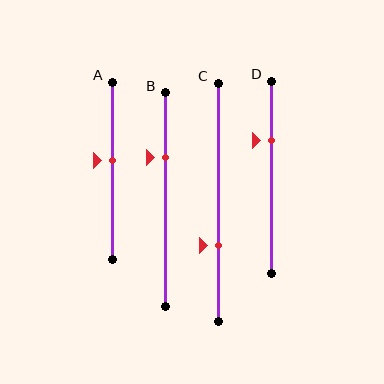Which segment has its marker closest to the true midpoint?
Segment A has its marker closest to the true midpoint.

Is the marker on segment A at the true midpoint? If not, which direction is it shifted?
No, the marker on segment A is shifted upward by about 6% of the segment length.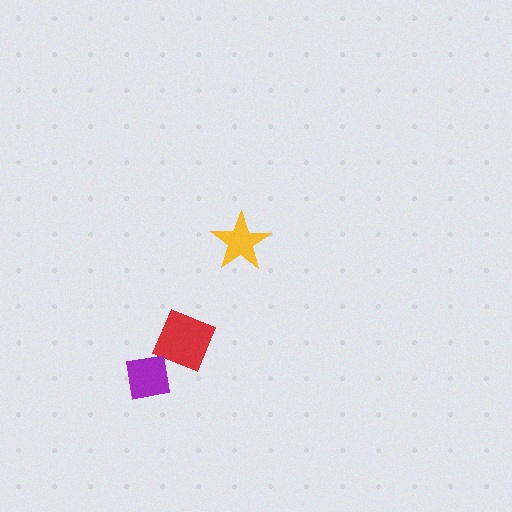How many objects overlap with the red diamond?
1 object overlaps with the red diamond.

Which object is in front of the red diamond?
The purple square is in front of the red diamond.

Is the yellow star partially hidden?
No, no other shape covers it.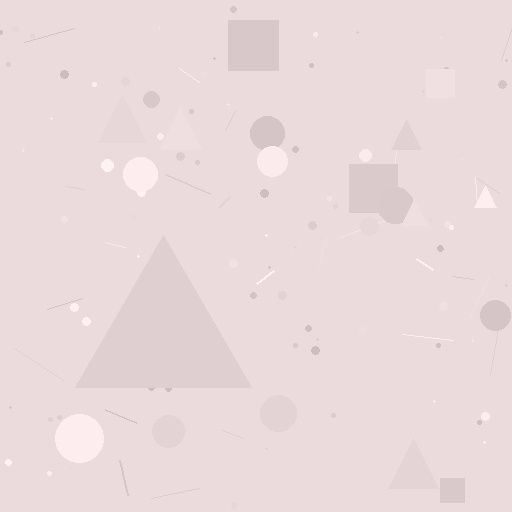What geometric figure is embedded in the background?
A triangle is embedded in the background.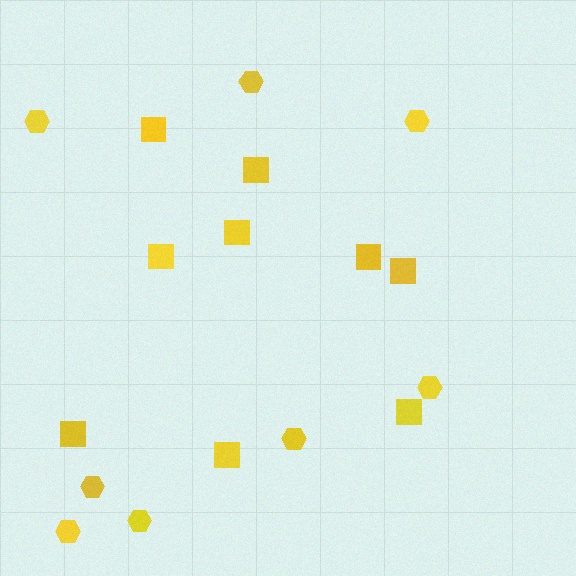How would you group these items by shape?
There are 2 groups: one group of squares (9) and one group of hexagons (8).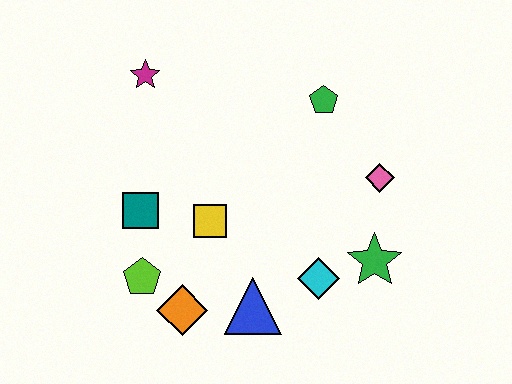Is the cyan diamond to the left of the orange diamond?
No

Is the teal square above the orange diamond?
Yes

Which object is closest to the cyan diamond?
The green star is closest to the cyan diamond.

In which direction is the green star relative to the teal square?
The green star is to the right of the teal square.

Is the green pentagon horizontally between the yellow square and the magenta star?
No